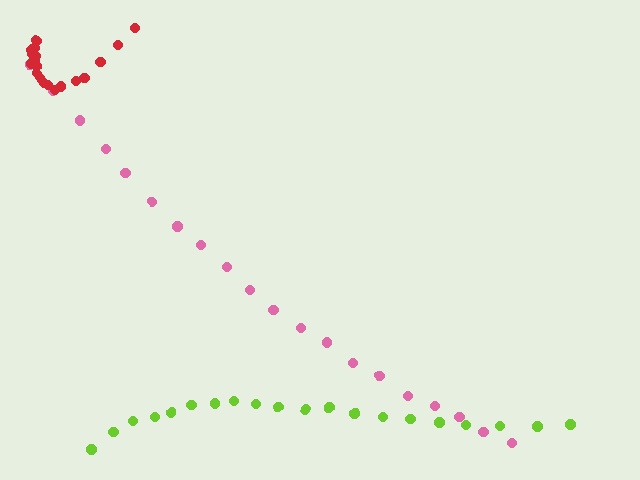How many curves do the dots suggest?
There are 3 distinct paths.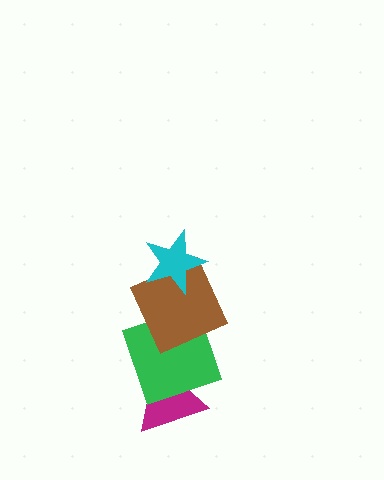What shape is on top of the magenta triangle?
The green square is on top of the magenta triangle.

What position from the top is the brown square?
The brown square is 2nd from the top.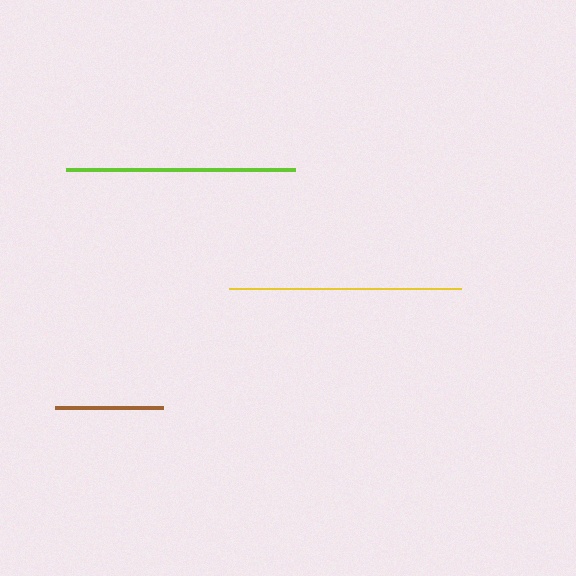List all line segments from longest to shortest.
From longest to shortest: yellow, lime, brown.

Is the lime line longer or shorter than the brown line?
The lime line is longer than the brown line.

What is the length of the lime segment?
The lime segment is approximately 229 pixels long.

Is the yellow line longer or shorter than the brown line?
The yellow line is longer than the brown line.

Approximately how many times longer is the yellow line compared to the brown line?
The yellow line is approximately 2.1 times the length of the brown line.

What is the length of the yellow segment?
The yellow segment is approximately 232 pixels long.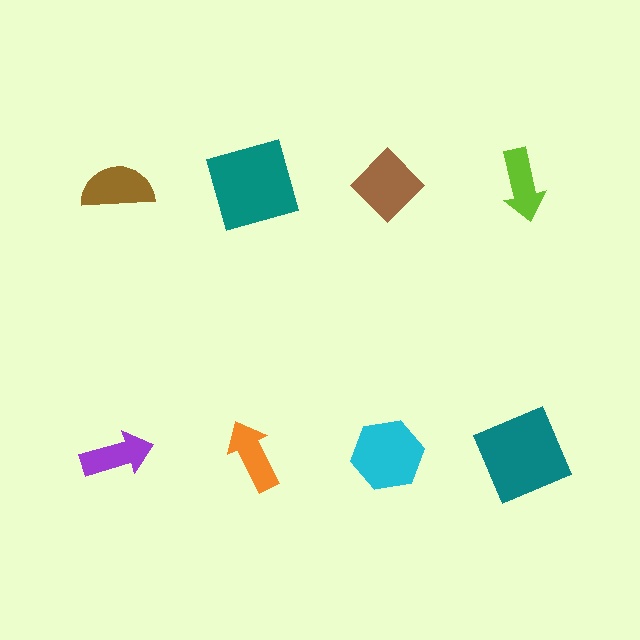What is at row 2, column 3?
A cyan hexagon.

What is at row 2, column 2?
An orange arrow.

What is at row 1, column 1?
A brown semicircle.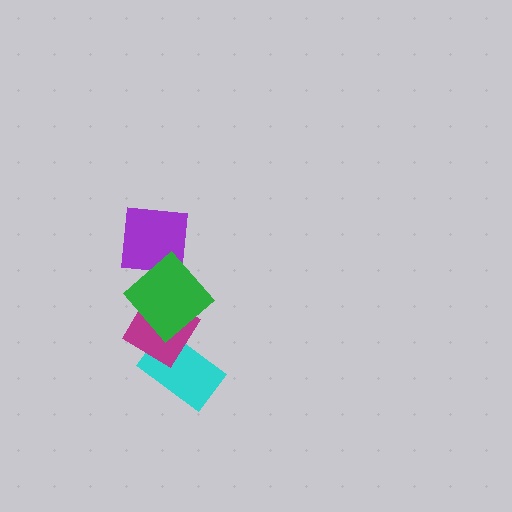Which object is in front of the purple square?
The green diamond is in front of the purple square.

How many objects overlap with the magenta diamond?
2 objects overlap with the magenta diamond.